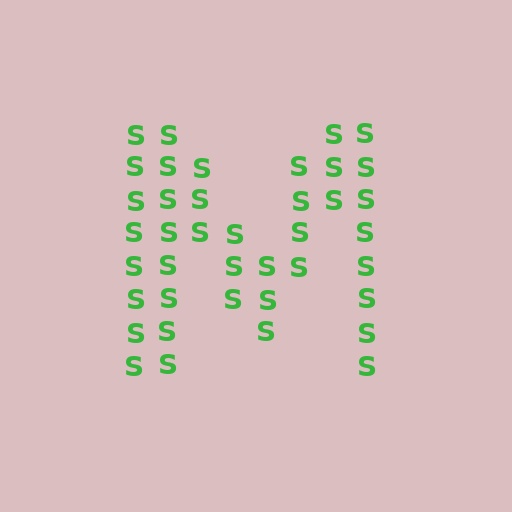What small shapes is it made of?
It is made of small letter S's.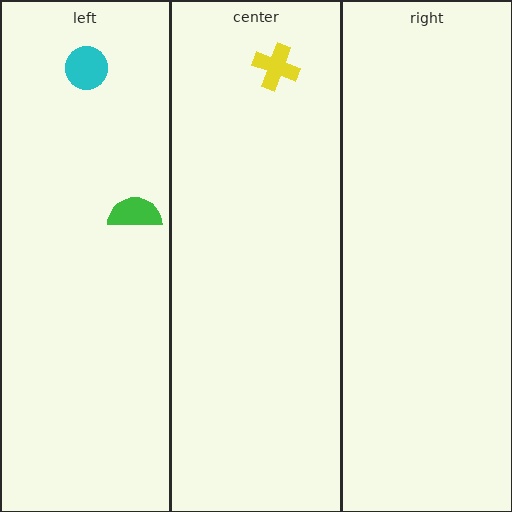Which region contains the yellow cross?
The center region.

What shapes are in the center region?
The yellow cross.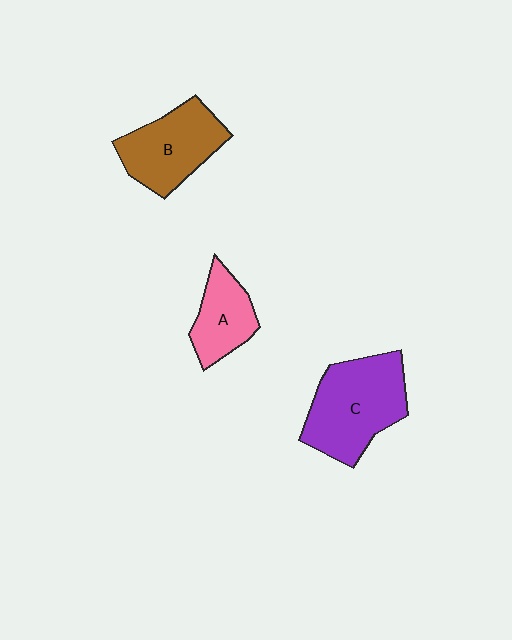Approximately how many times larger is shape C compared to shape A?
Approximately 1.8 times.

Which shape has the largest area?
Shape C (purple).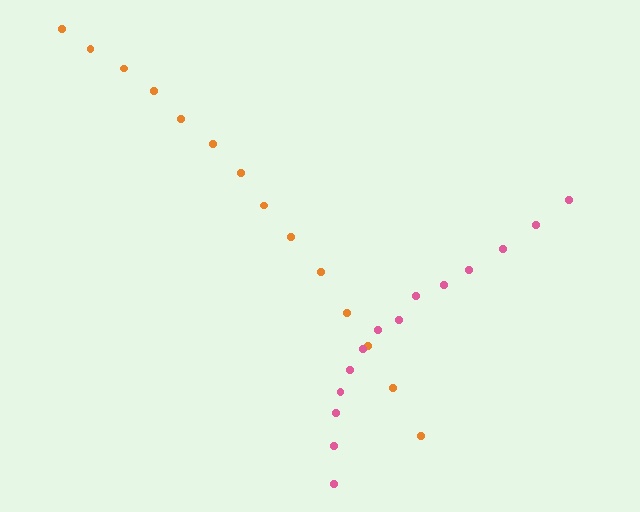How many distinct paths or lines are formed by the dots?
There are 2 distinct paths.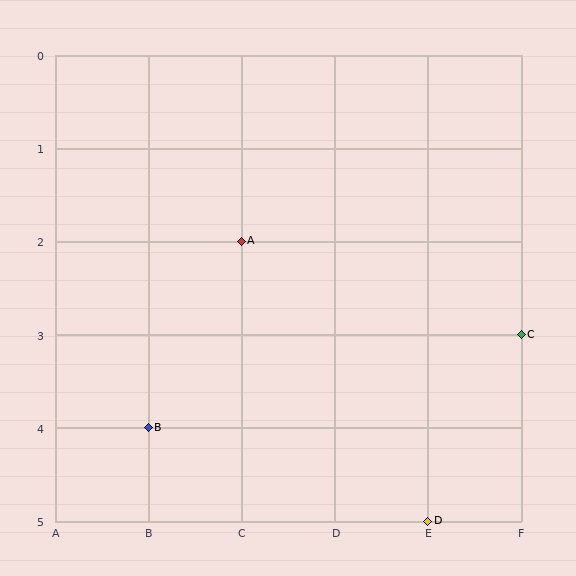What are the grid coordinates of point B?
Point B is at grid coordinates (B, 4).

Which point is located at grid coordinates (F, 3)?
Point C is at (F, 3).